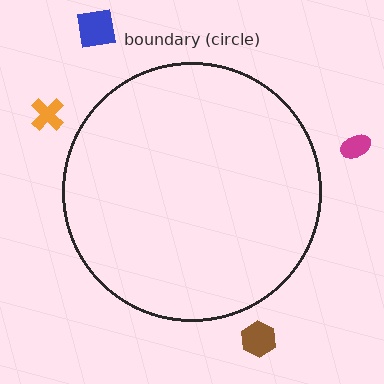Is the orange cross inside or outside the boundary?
Outside.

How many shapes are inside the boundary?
0 inside, 4 outside.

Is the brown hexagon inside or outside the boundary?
Outside.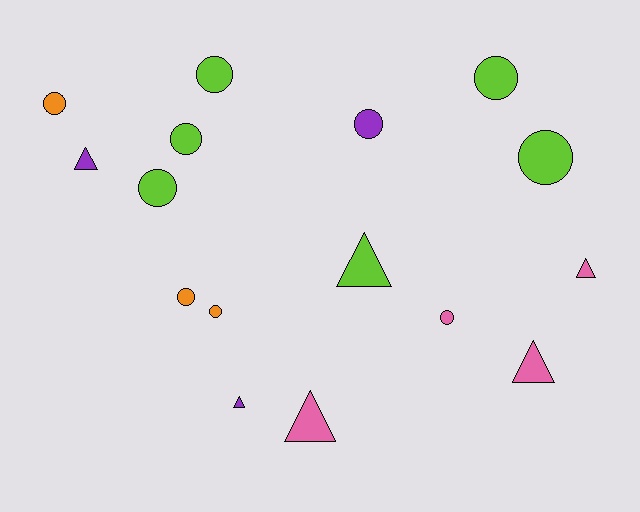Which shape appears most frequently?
Circle, with 10 objects.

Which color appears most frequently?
Lime, with 6 objects.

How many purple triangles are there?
There are 2 purple triangles.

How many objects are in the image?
There are 16 objects.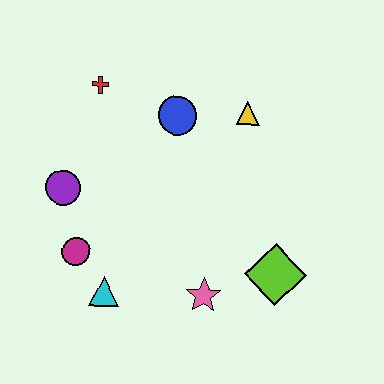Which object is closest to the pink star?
The lime diamond is closest to the pink star.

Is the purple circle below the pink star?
No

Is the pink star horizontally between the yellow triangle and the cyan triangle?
Yes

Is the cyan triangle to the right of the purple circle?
Yes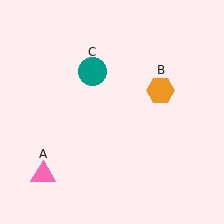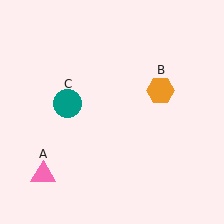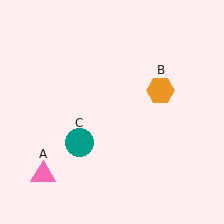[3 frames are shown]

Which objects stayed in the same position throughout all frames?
Pink triangle (object A) and orange hexagon (object B) remained stationary.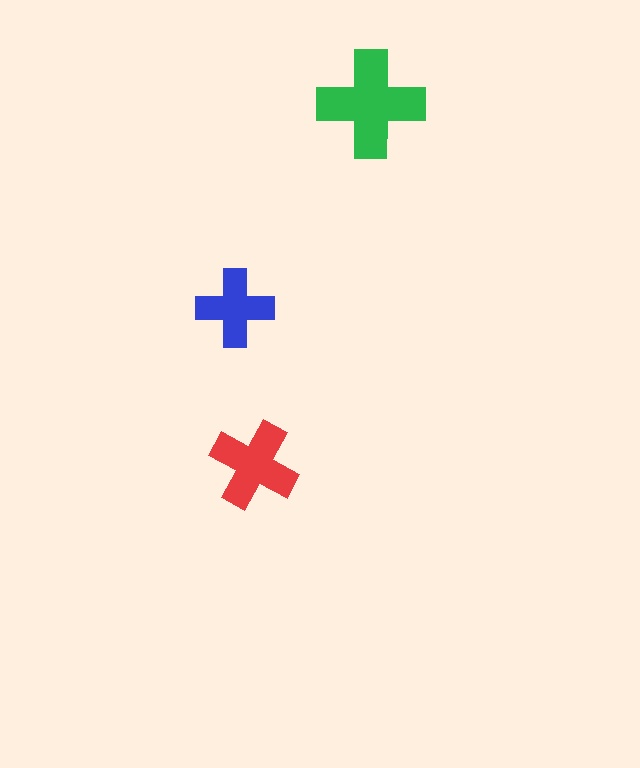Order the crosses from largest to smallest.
the green one, the red one, the blue one.